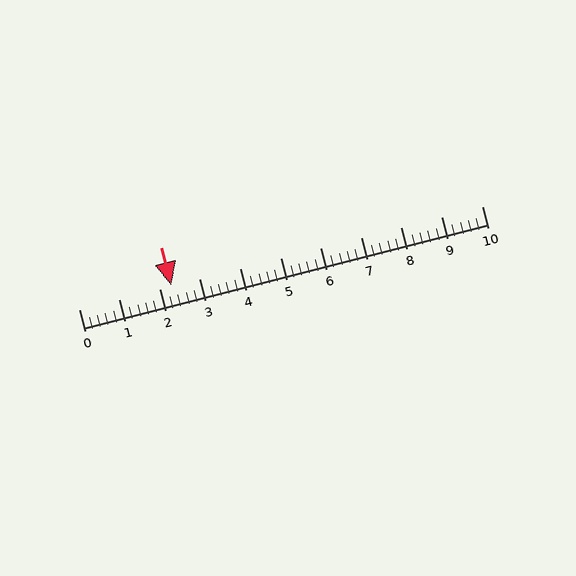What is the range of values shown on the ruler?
The ruler shows values from 0 to 10.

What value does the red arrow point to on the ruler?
The red arrow points to approximately 2.3.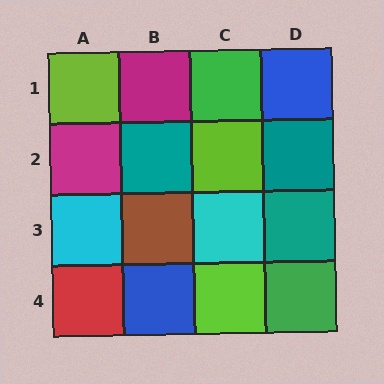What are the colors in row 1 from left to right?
Lime, magenta, green, blue.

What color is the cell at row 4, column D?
Green.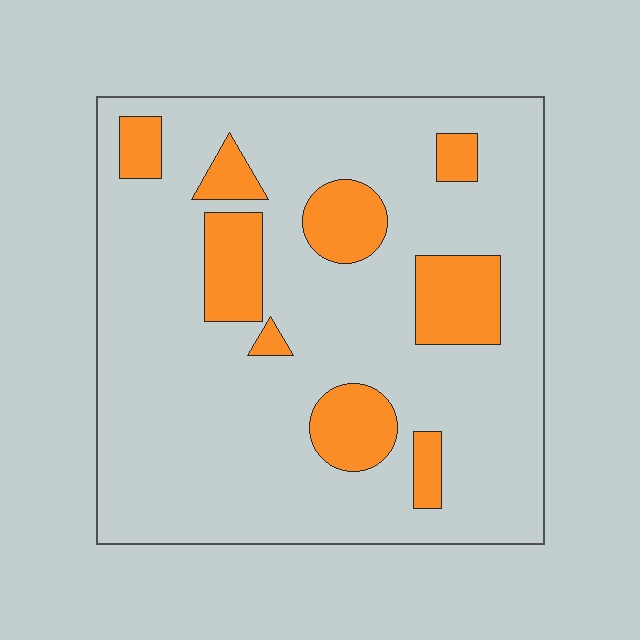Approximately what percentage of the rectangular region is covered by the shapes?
Approximately 20%.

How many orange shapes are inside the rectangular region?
9.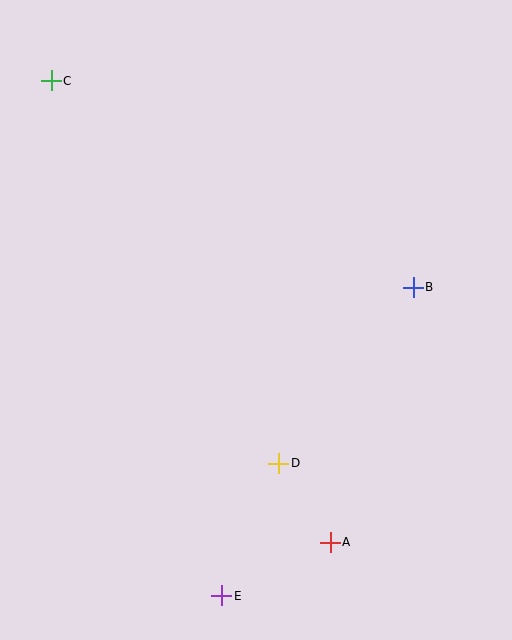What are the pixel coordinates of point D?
Point D is at (279, 463).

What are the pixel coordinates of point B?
Point B is at (413, 287).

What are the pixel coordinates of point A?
Point A is at (330, 542).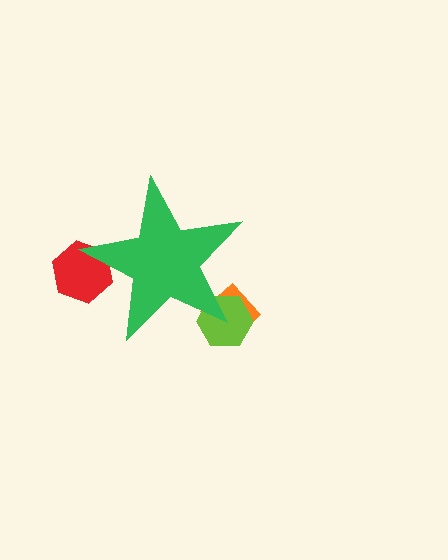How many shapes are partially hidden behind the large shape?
3 shapes are partially hidden.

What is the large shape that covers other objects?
A green star.